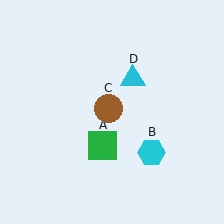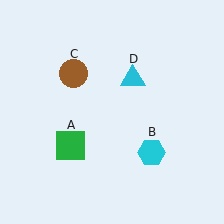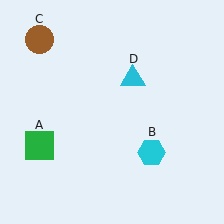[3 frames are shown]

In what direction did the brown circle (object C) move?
The brown circle (object C) moved up and to the left.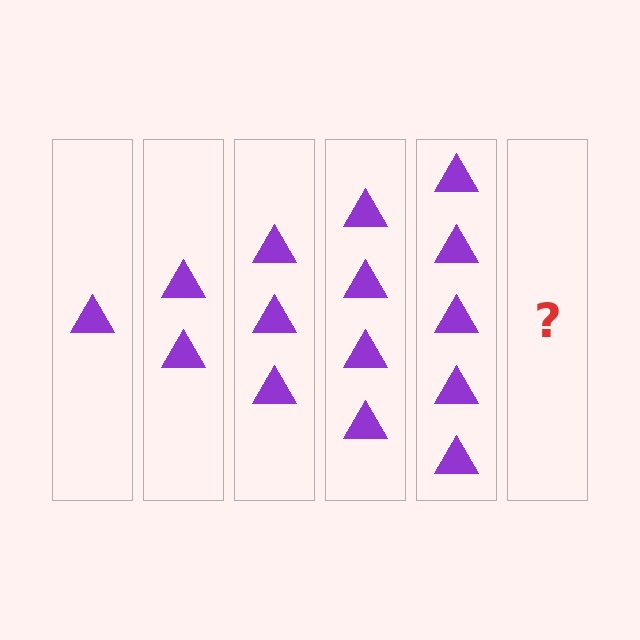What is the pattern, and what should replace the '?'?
The pattern is that each step adds one more triangle. The '?' should be 6 triangles.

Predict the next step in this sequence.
The next step is 6 triangles.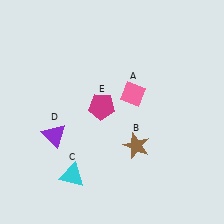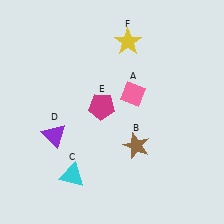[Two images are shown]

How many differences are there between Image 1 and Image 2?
There is 1 difference between the two images.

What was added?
A yellow star (F) was added in Image 2.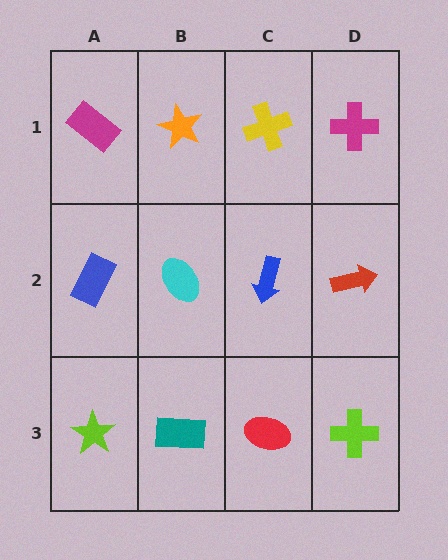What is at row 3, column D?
A lime cross.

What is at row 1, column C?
A yellow cross.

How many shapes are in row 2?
4 shapes.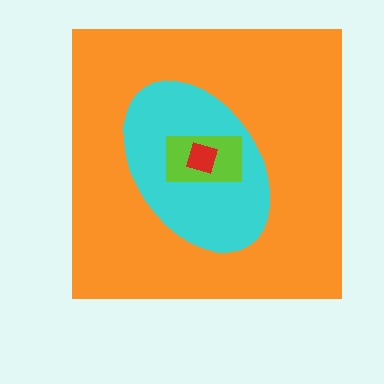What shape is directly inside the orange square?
The cyan ellipse.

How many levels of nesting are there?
4.